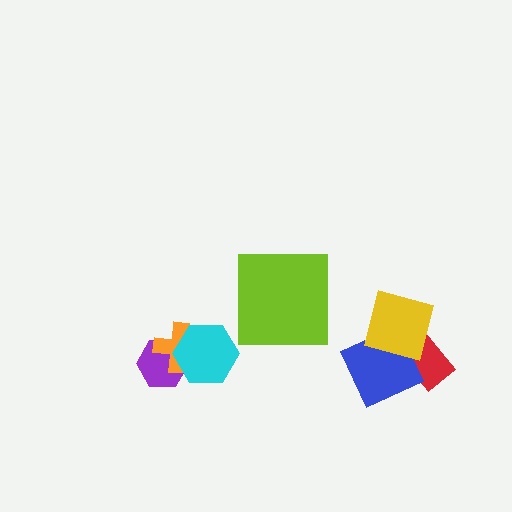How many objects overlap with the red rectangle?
2 objects overlap with the red rectangle.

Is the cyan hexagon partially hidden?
No, no other shape covers it.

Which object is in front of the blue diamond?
The yellow square is in front of the blue diamond.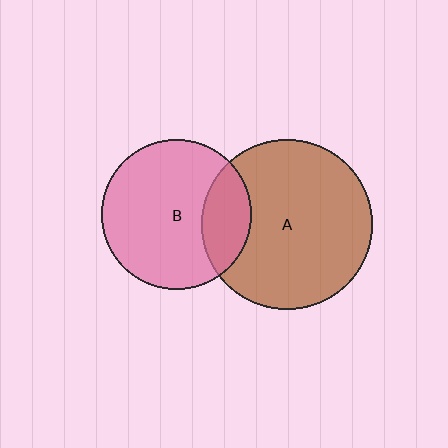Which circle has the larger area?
Circle A (brown).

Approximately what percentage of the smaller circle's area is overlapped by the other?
Approximately 20%.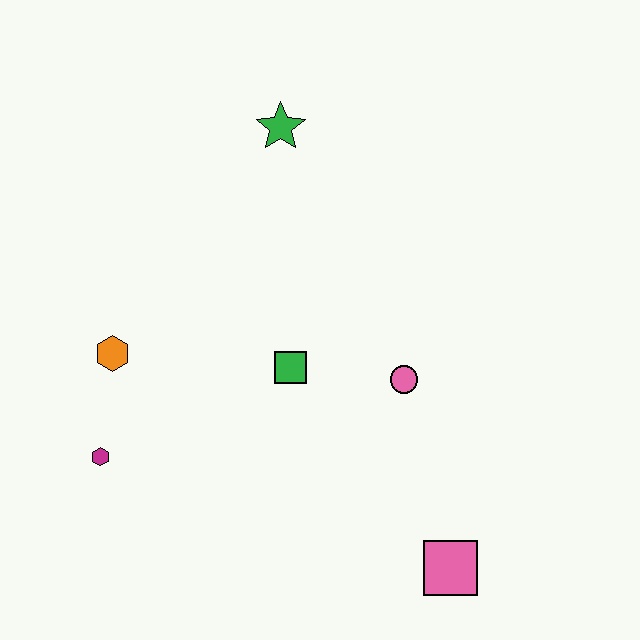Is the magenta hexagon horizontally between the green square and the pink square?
No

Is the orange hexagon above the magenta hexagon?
Yes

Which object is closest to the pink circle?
The green square is closest to the pink circle.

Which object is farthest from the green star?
The pink square is farthest from the green star.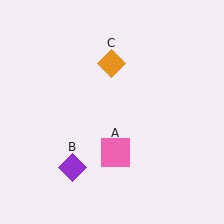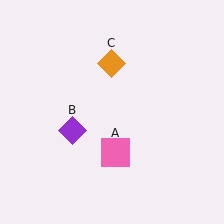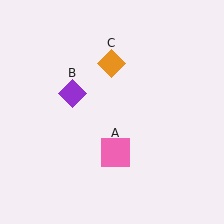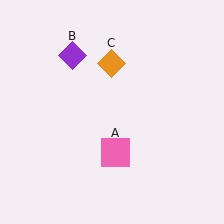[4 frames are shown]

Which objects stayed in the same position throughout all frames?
Pink square (object A) and orange diamond (object C) remained stationary.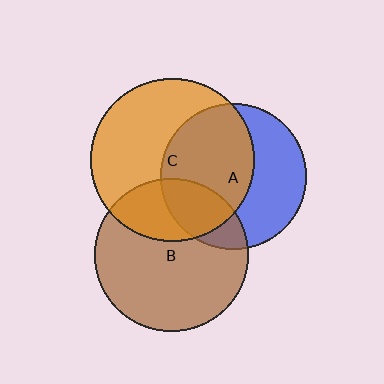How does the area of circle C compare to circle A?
Approximately 1.3 times.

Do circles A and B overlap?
Yes.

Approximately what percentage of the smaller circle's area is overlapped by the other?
Approximately 25%.